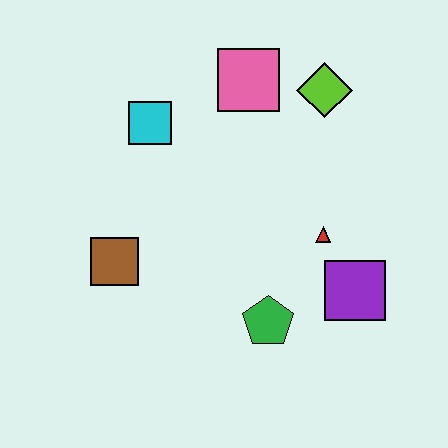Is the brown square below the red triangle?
Yes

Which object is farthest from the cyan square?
The purple square is farthest from the cyan square.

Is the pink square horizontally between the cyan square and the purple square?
Yes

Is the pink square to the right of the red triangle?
No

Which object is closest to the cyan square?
The pink square is closest to the cyan square.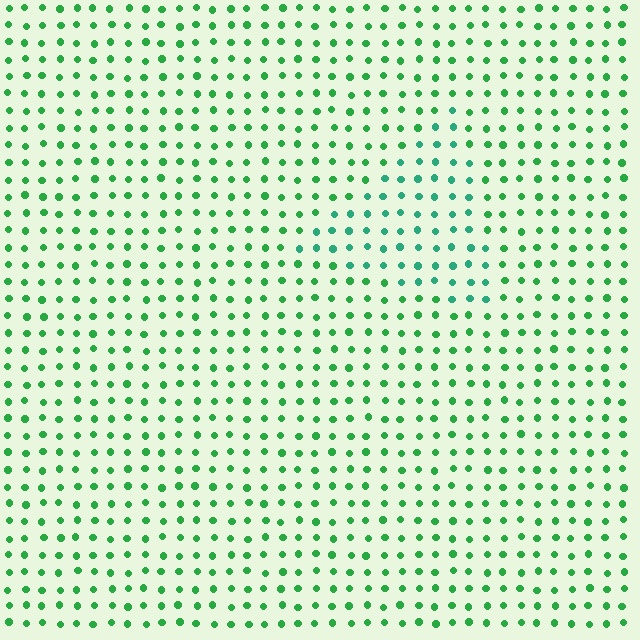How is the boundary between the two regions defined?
The boundary is defined purely by a slight shift in hue (about 28 degrees). Spacing, size, and orientation are identical on both sides.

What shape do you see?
I see a triangle.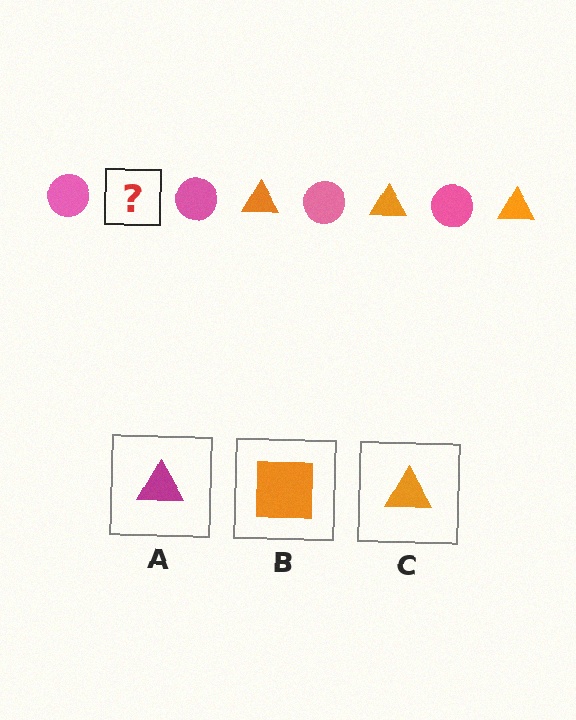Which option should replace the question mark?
Option C.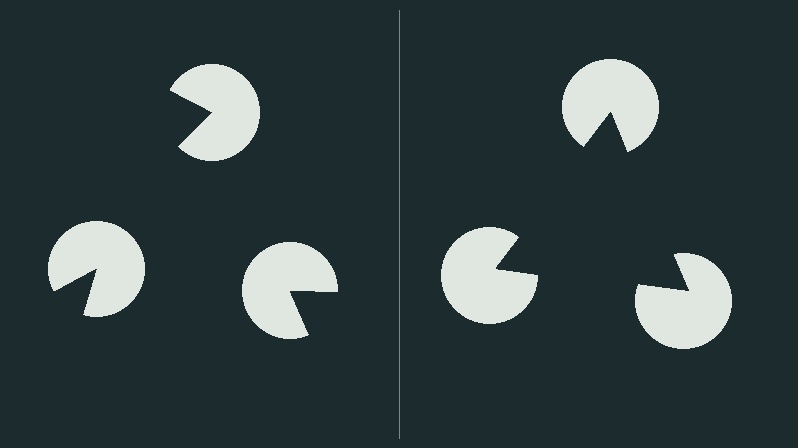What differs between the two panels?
The pac-man discs are positioned identically on both sides; only the wedge orientations differ. On the right they align to a triangle; on the left they are misaligned.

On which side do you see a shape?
An illusory triangle appears on the right side. On the left side the wedge cuts are rotated, so no coherent shape forms.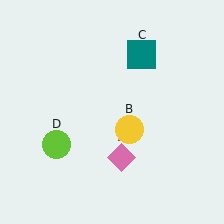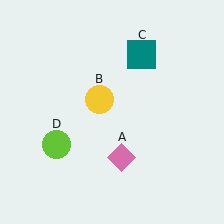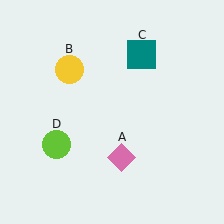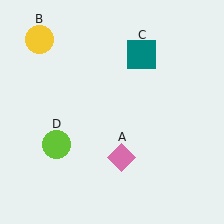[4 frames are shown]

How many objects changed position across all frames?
1 object changed position: yellow circle (object B).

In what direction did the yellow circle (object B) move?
The yellow circle (object B) moved up and to the left.